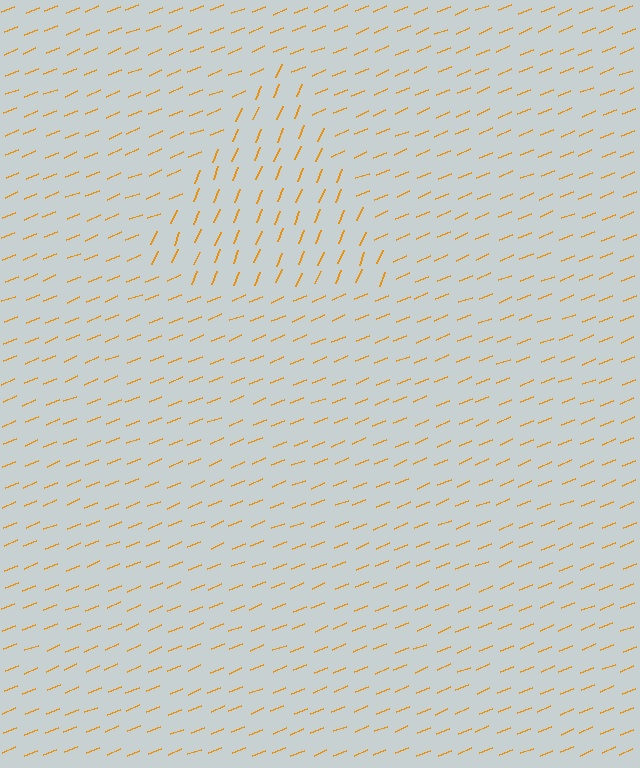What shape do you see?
I see a triangle.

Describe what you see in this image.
The image is filled with small orange line segments. A triangle region in the image has lines oriented differently from the surrounding lines, creating a visible texture boundary.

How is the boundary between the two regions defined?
The boundary is defined purely by a change in line orientation (approximately 45 degrees difference). All lines are the same color and thickness.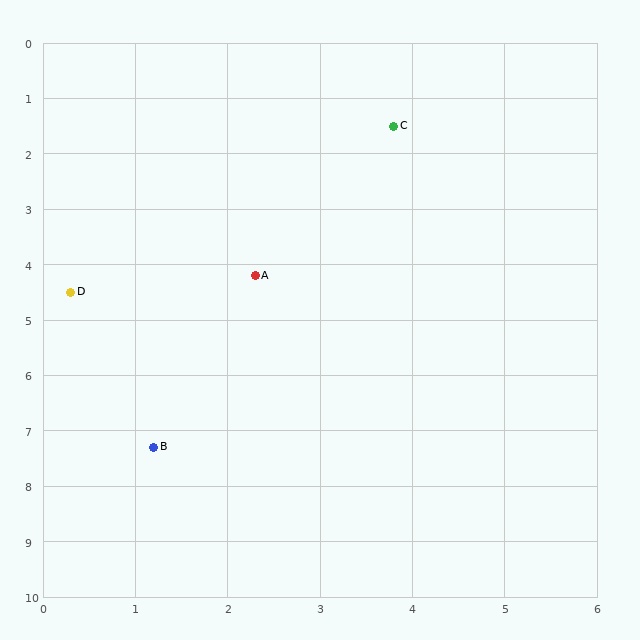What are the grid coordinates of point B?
Point B is at approximately (1.2, 7.3).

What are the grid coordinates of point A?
Point A is at approximately (2.3, 4.2).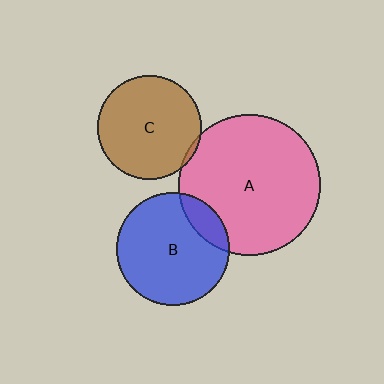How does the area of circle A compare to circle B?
Approximately 1.6 times.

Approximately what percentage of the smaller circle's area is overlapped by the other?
Approximately 5%.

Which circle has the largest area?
Circle A (pink).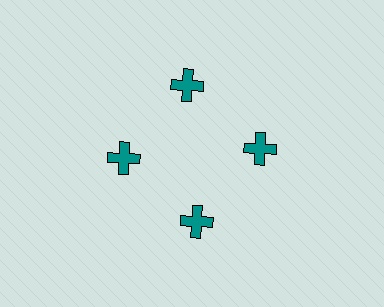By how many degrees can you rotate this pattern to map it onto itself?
The pattern maps onto itself every 90 degrees of rotation.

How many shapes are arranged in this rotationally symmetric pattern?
There are 4 shapes, arranged in 4 groups of 1.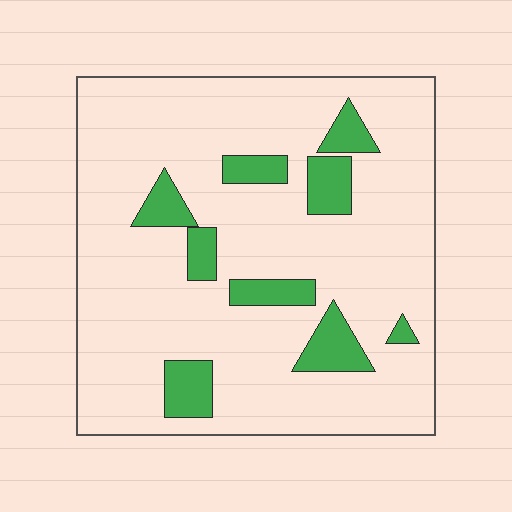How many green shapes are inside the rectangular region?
9.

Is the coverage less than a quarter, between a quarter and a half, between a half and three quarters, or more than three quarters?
Less than a quarter.